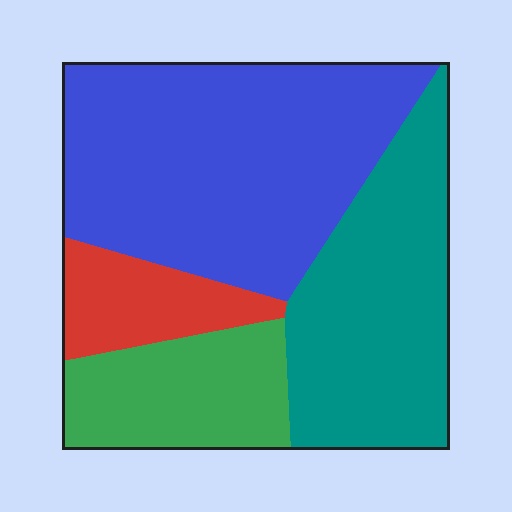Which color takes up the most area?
Blue, at roughly 45%.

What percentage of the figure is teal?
Teal covers around 30% of the figure.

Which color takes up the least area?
Red, at roughly 10%.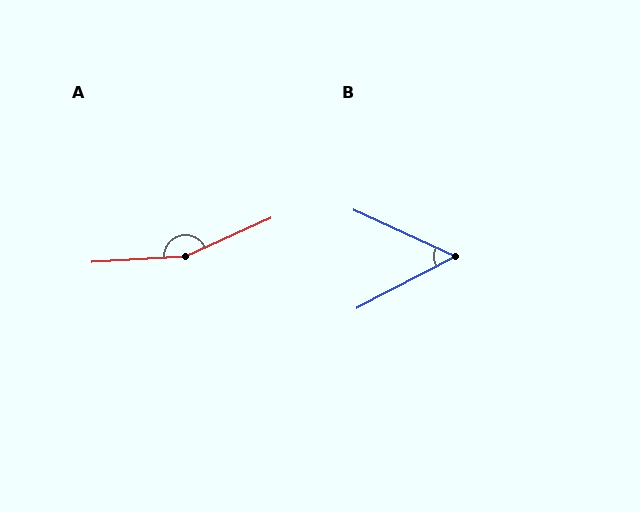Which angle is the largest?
A, at approximately 159 degrees.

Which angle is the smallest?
B, at approximately 52 degrees.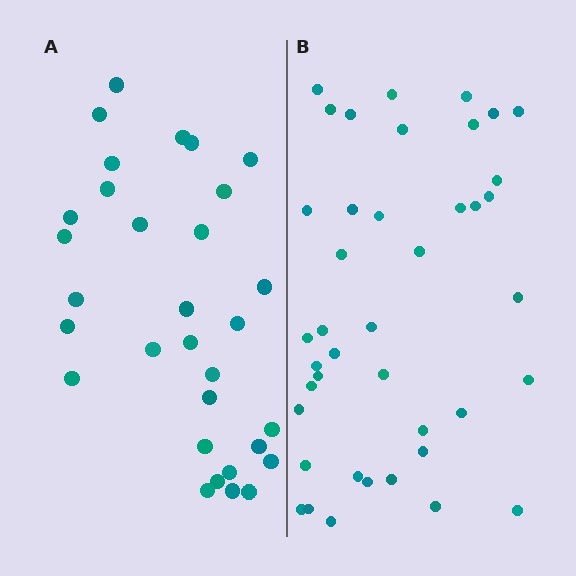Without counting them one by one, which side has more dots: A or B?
Region B (the right region) has more dots.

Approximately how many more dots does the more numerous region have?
Region B has roughly 10 or so more dots than region A.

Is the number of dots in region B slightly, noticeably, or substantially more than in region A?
Region B has noticeably more, but not dramatically so. The ratio is roughly 1.3 to 1.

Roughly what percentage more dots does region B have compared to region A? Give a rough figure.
About 30% more.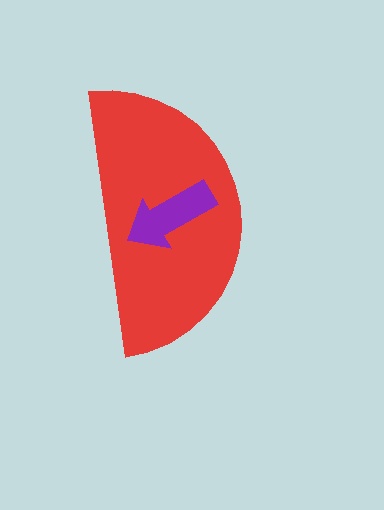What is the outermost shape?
The red semicircle.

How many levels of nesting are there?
2.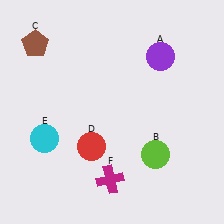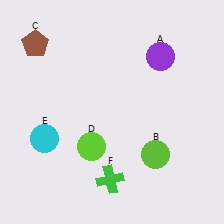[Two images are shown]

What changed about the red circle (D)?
In Image 1, D is red. In Image 2, it changed to lime.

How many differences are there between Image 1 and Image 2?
There are 2 differences between the two images.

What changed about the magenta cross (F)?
In Image 1, F is magenta. In Image 2, it changed to green.